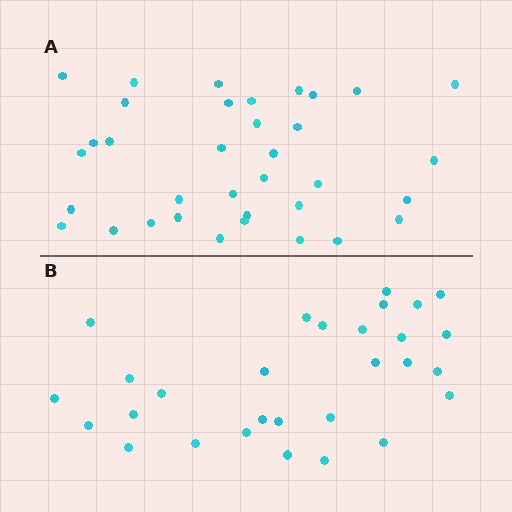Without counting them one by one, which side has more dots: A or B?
Region A (the top region) has more dots.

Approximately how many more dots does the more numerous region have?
Region A has about 6 more dots than region B.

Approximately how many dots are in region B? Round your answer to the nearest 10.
About 30 dots. (The exact count is 29, which rounds to 30.)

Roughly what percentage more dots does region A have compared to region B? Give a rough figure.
About 20% more.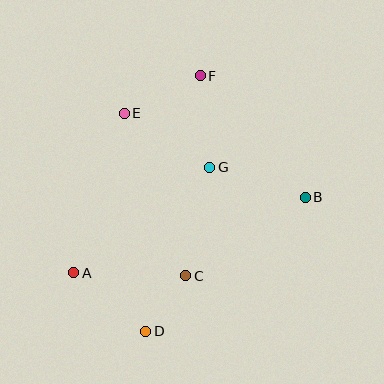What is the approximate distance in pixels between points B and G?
The distance between B and G is approximately 100 pixels.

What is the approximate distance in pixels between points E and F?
The distance between E and F is approximately 85 pixels.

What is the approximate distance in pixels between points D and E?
The distance between D and E is approximately 219 pixels.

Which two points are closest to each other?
Points C and D are closest to each other.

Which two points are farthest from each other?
Points D and F are farthest from each other.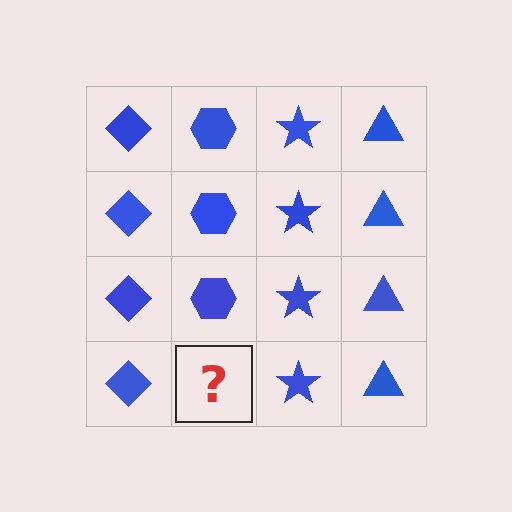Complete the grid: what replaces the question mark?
The question mark should be replaced with a blue hexagon.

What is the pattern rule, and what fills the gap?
The rule is that each column has a consistent shape. The gap should be filled with a blue hexagon.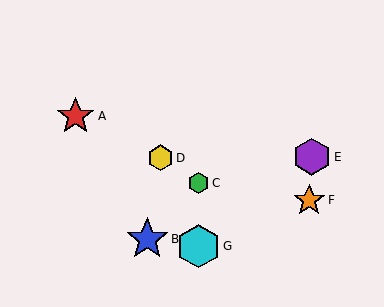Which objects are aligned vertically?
Objects C, G are aligned vertically.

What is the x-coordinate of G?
Object G is at x≈198.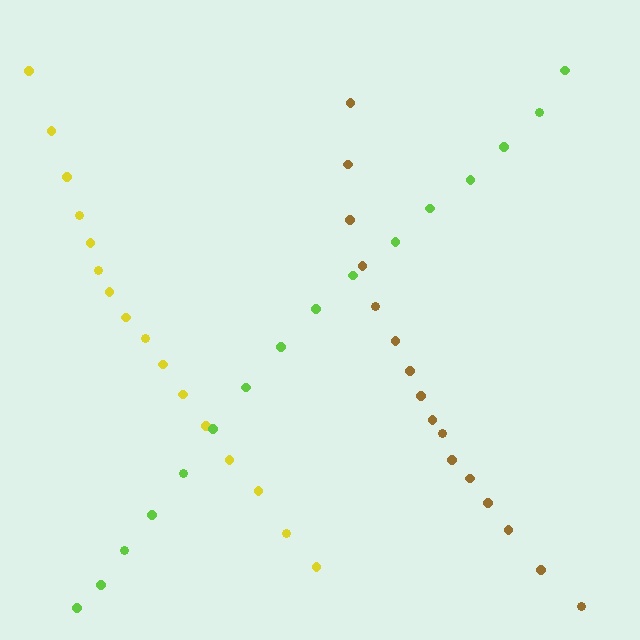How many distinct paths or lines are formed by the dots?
There are 3 distinct paths.